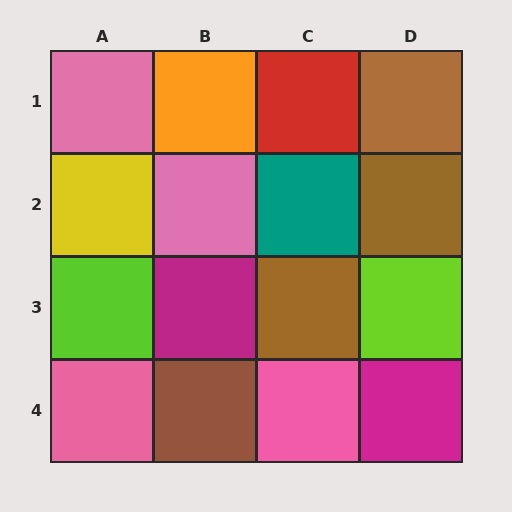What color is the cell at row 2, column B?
Pink.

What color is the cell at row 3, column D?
Lime.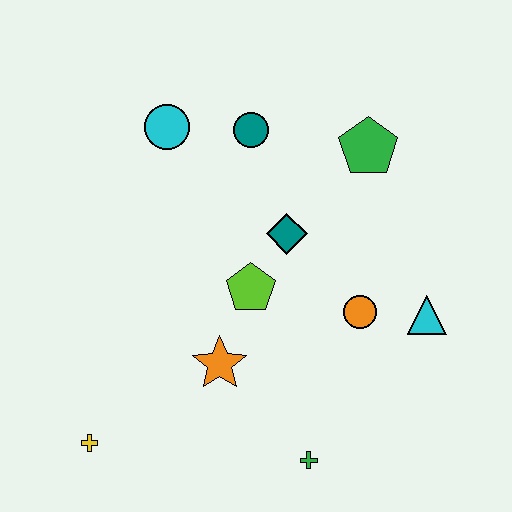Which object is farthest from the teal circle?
The yellow cross is farthest from the teal circle.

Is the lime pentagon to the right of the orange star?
Yes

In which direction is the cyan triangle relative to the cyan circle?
The cyan triangle is to the right of the cyan circle.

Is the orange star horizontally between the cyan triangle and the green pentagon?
No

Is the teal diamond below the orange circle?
No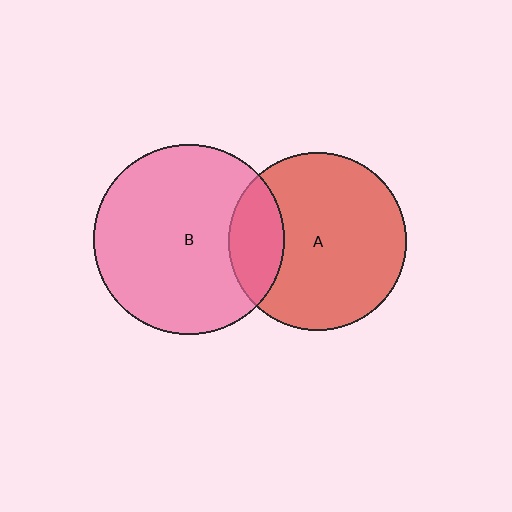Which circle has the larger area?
Circle B (pink).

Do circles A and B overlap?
Yes.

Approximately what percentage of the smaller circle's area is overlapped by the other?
Approximately 20%.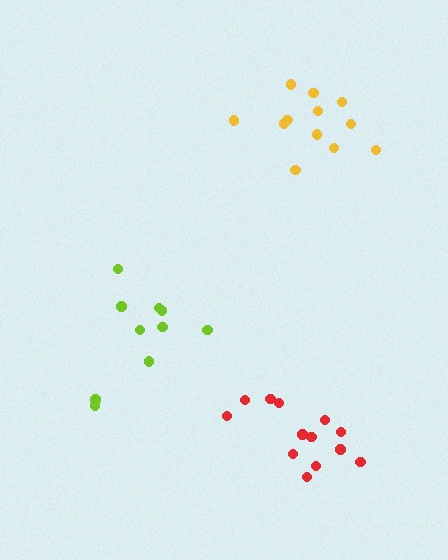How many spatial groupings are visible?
There are 3 spatial groupings.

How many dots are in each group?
Group 1: 12 dots, Group 2: 13 dots, Group 3: 10 dots (35 total).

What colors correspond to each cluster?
The clusters are colored: yellow, red, lime.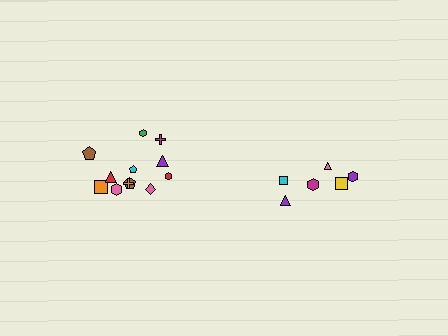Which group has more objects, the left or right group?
The left group.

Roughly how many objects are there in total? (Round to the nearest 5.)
Roughly 20 objects in total.